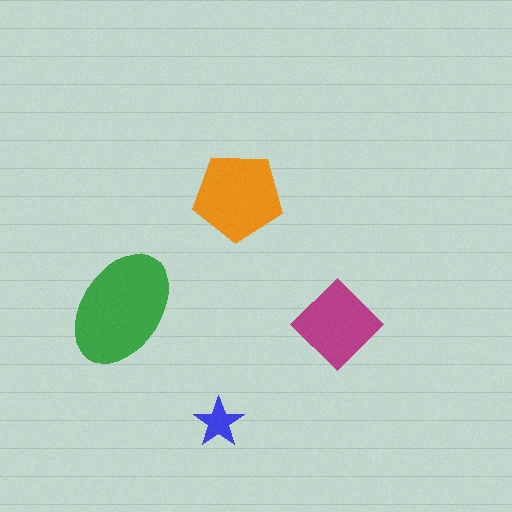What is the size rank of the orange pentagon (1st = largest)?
2nd.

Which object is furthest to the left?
The green ellipse is leftmost.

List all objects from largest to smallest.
The green ellipse, the orange pentagon, the magenta diamond, the blue star.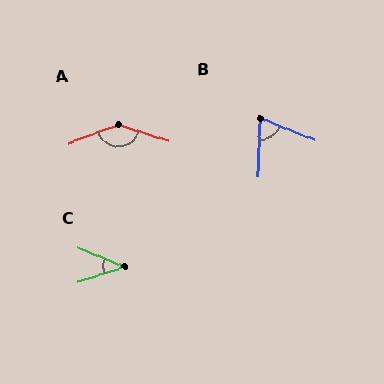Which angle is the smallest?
C, at approximately 40 degrees.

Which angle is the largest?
A, at approximately 141 degrees.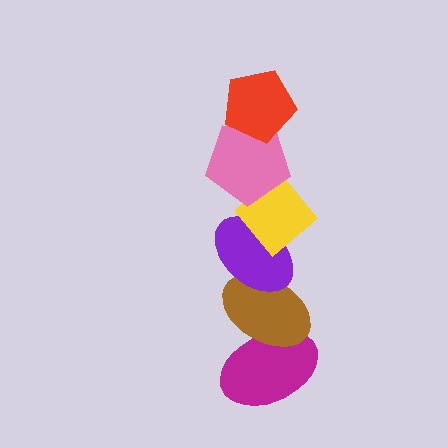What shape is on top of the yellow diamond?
The pink pentagon is on top of the yellow diamond.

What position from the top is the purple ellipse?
The purple ellipse is 4th from the top.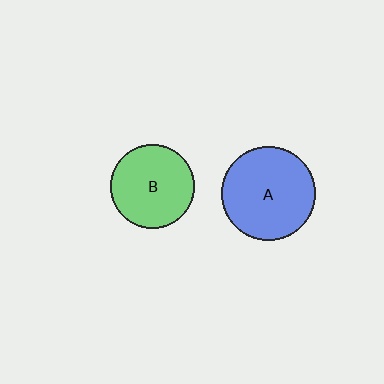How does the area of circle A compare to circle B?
Approximately 1.3 times.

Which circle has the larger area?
Circle A (blue).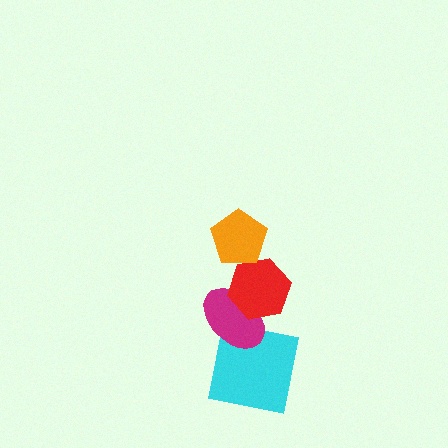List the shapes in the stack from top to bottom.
From top to bottom: the orange pentagon, the red hexagon, the magenta ellipse, the cyan square.